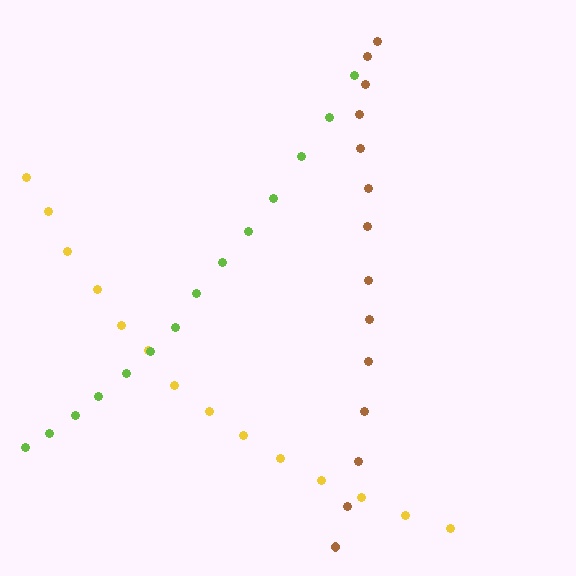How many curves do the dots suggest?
There are 3 distinct paths.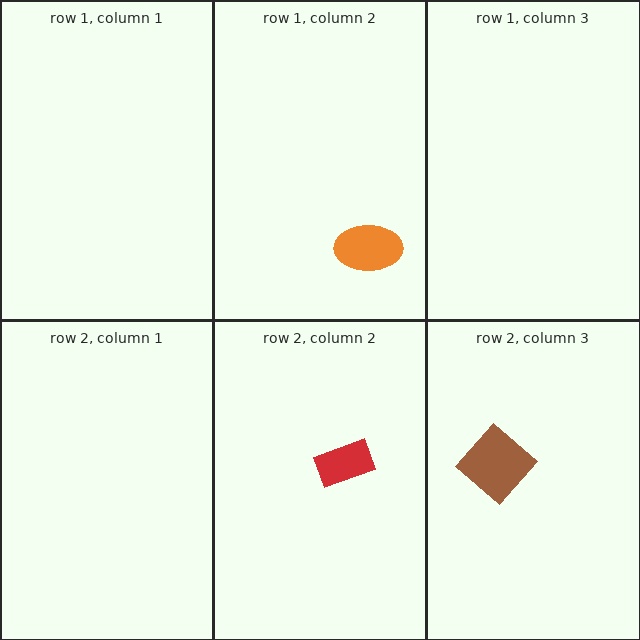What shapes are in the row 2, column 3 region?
The brown diamond.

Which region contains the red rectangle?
The row 2, column 2 region.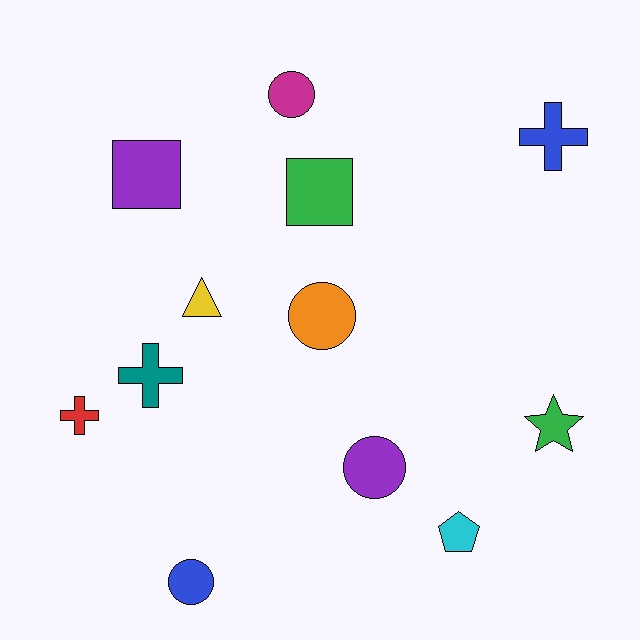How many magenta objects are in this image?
There is 1 magenta object.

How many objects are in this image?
There are 12 objects.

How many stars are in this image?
There is 1 star.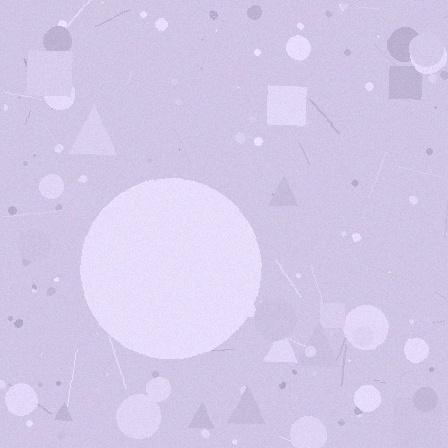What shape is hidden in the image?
A circle is hidden in the image.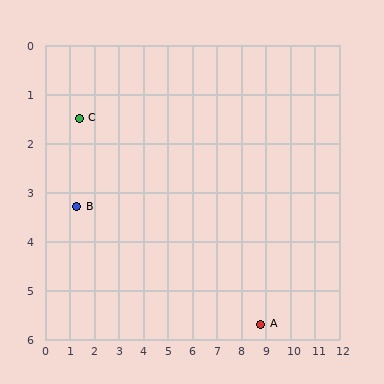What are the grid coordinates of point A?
Point A is at approximately (8.8, 5.7).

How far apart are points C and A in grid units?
Points C and A are about 8.5 grid units apart.